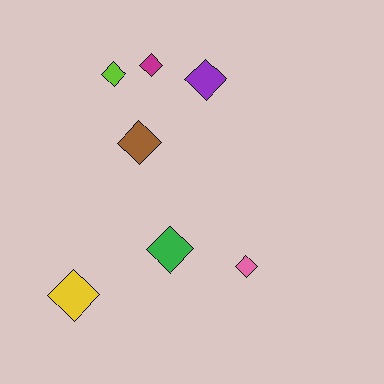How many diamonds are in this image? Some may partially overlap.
There are 7 diamonds.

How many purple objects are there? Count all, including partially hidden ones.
There is 1 purple object.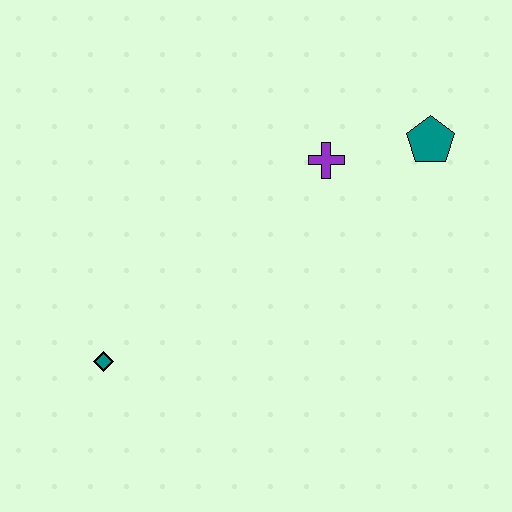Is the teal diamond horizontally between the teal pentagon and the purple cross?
No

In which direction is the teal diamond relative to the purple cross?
The teal diamond is to the left of the purple cross.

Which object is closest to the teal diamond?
The purple cross is closest to the teal diamond.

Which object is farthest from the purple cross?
The teal diamond is farthest from the purple cross.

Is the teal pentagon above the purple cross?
Yes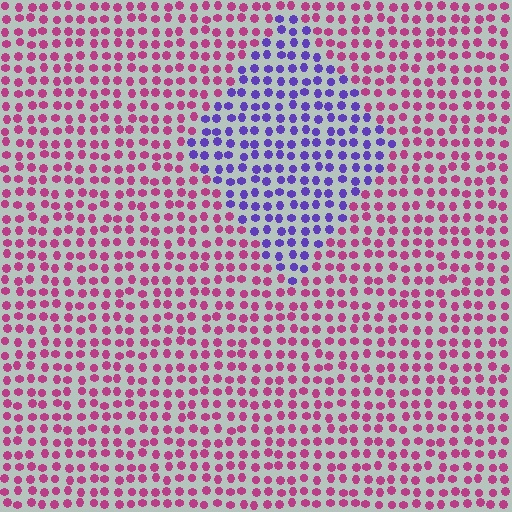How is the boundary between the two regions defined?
The boundary is defined purely by a slight shift in hue (about 68 degrees). Spacing, size, and orientation are identical on both sides.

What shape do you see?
I see a diamond.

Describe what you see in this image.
The image is filled with small magenta elements in a uniform arrangement. A diamond-shaped region is visible where the elements are tinted to a slightly different hue, forming a subtle color boundary.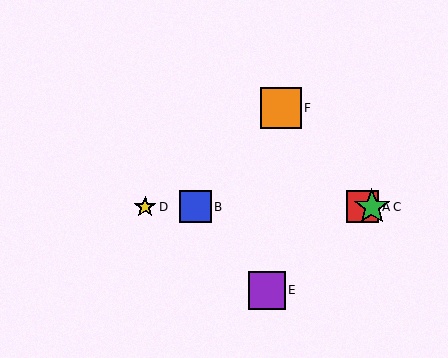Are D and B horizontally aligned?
Yes, both are at y≈207.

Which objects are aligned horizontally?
Objects A, B, C, D are aligned horizontally.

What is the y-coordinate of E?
Object E is at y≈290.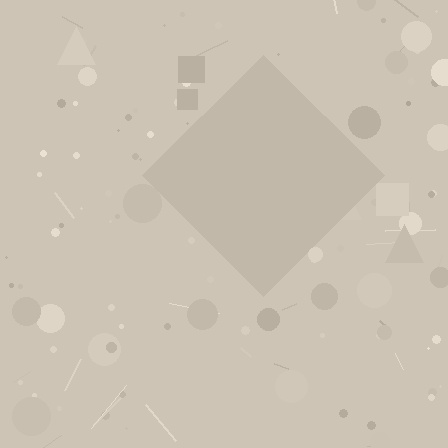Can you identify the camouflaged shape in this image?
The camouflaged shape is a diamond.